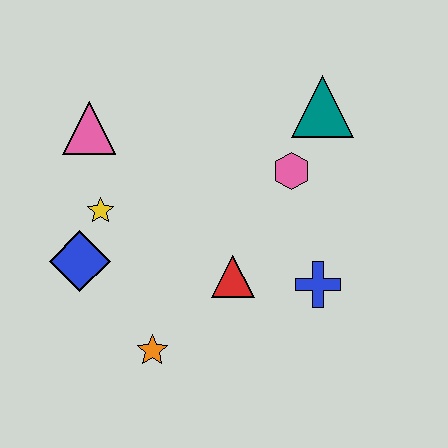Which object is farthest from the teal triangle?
The orange star is farthest from the teal triangle.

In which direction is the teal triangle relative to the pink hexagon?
The teal triangle is above the pink hexagon.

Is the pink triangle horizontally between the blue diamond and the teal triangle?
Yes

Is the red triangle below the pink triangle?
Yes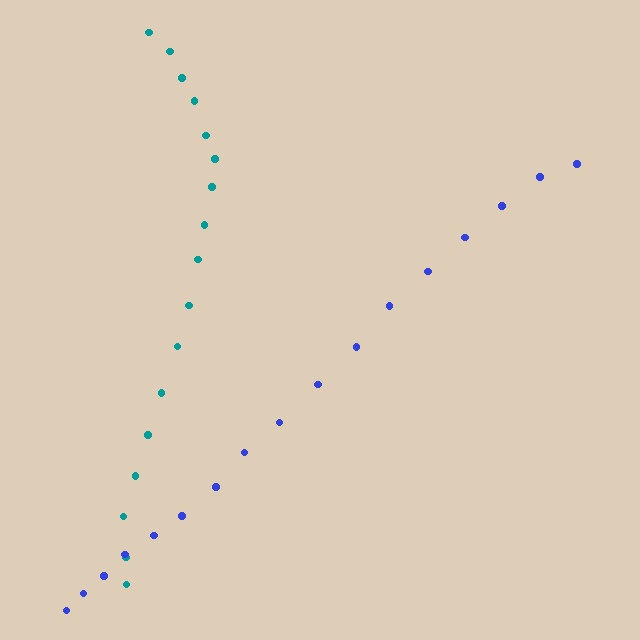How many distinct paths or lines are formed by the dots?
There are 2 distinct paths.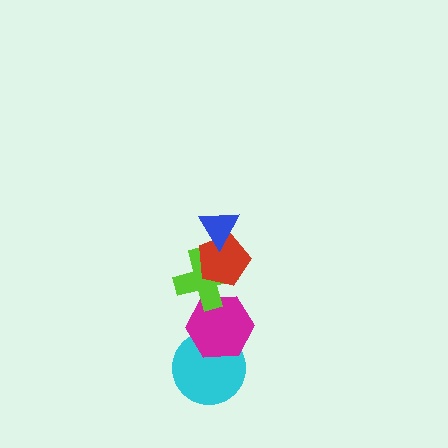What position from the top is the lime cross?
The lime cross is 3rd from the top.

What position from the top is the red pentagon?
The red pentagon is 2nd from the top.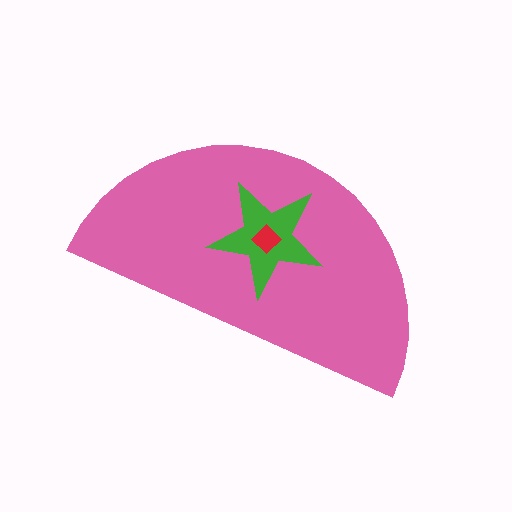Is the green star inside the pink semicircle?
Yes.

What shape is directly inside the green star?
The red diamond.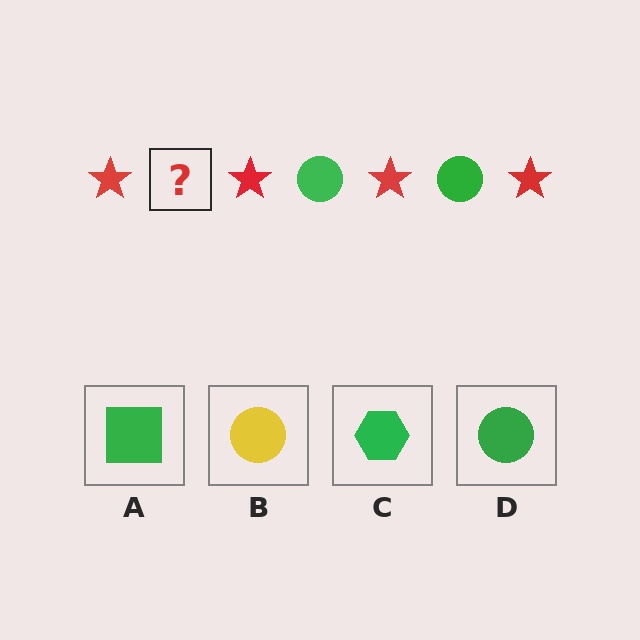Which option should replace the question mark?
Option D.